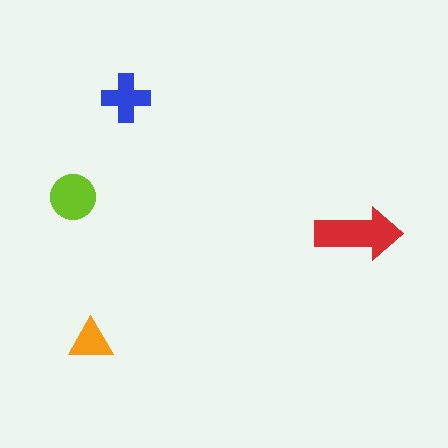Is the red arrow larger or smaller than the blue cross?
Larger.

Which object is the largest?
The red arrow.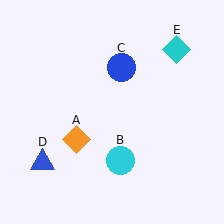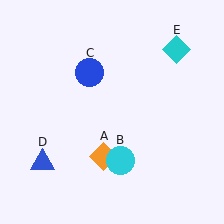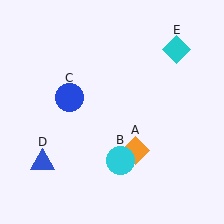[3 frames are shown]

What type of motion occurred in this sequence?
The orange diamond (object A), blue circle (object C) rotated counterclockwise around the center of the scene.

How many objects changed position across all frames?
2 objects changed position: orange diamond (object A), blue circle (object C).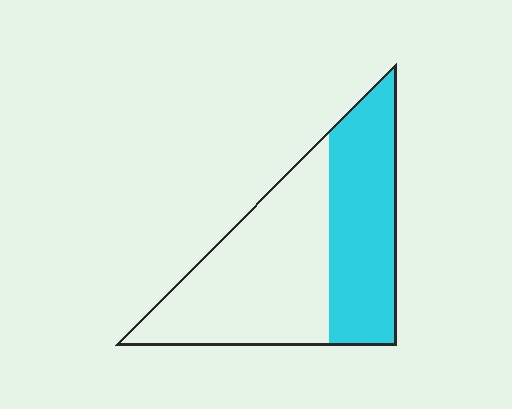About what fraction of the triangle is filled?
About two fifths (2/5).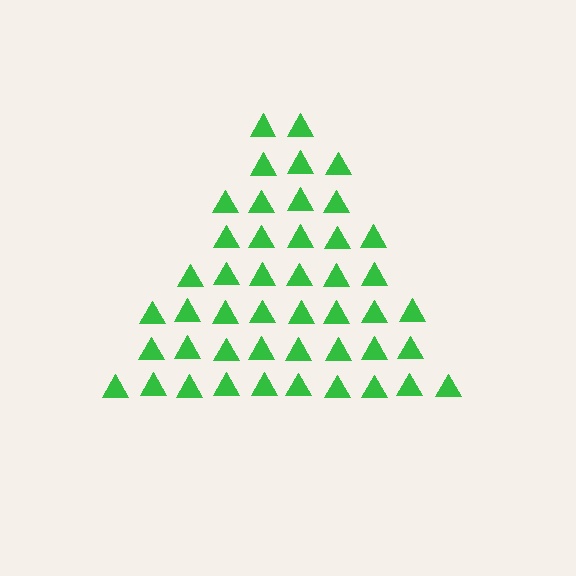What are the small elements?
The small elements are triangles.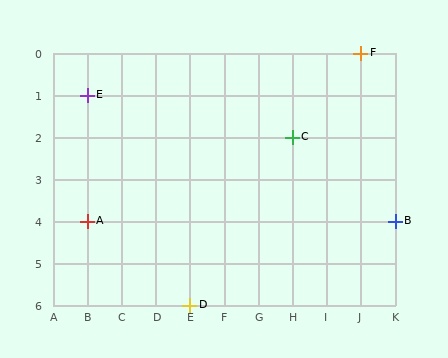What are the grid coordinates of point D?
Point D is at grid coordinates (E, 6).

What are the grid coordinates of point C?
Point C is at grid coordinates (H, 2).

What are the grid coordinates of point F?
Point F is at grid coordinates (J, 0).